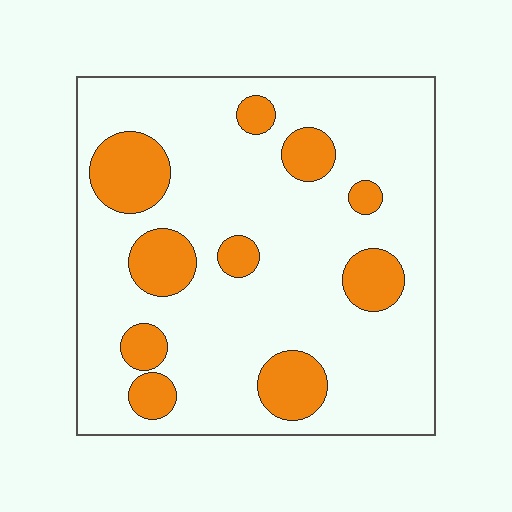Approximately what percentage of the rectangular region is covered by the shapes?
Approximately 20%.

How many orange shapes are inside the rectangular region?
10.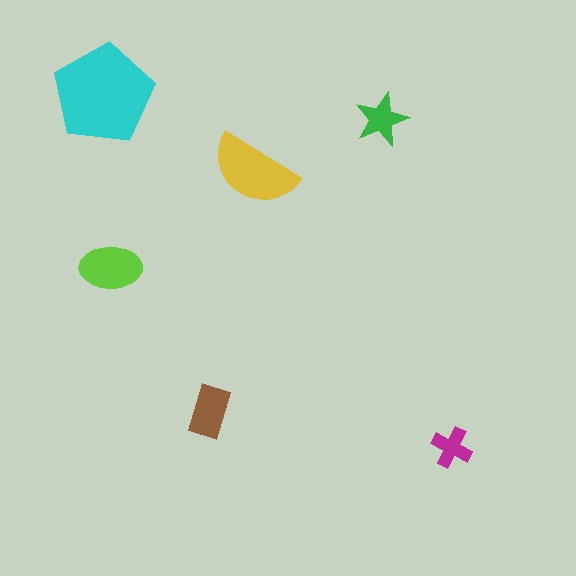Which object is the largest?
The cyan pentagon.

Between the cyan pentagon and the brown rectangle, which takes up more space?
The cyan pentagon.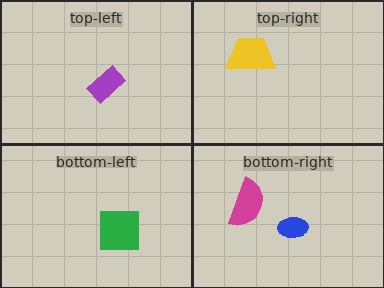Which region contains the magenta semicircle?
The bottom-right region.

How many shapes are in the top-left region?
1.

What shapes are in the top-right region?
The yellow trapezoid.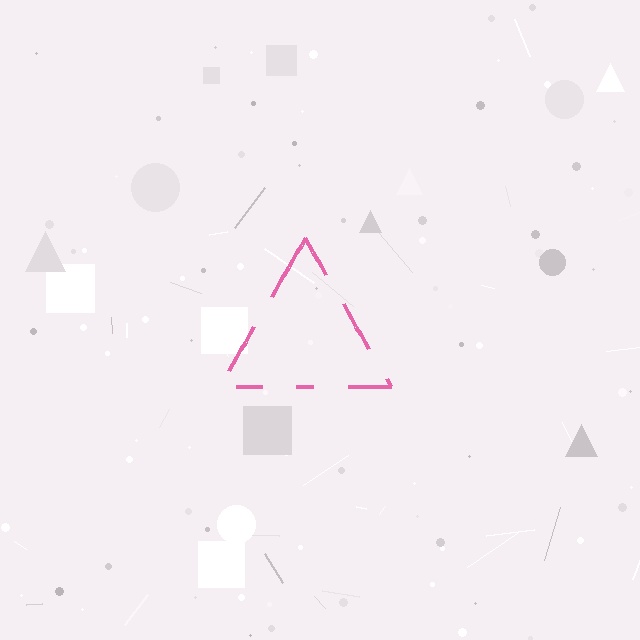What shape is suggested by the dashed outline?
The dashed outline suggests a triangle.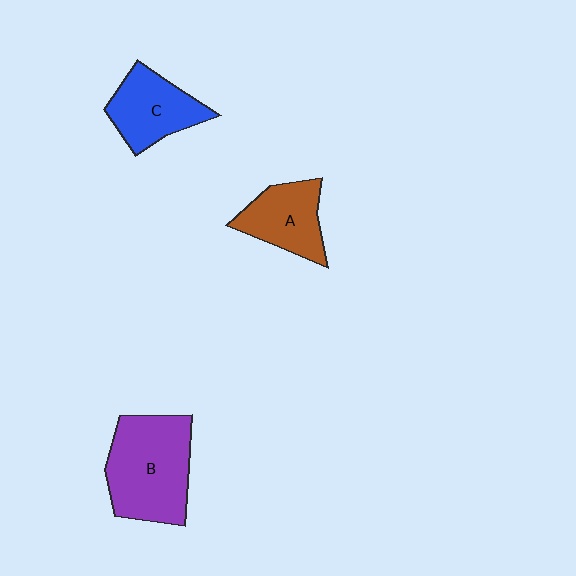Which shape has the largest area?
Shape B (purple).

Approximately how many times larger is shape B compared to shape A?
Approximately 1.6 times.